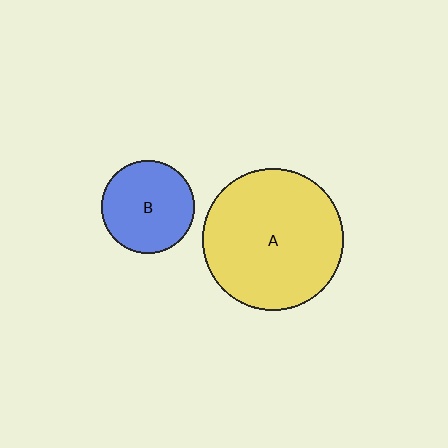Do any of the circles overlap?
No, none of the circles overlap.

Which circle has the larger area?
Circle A (yellow).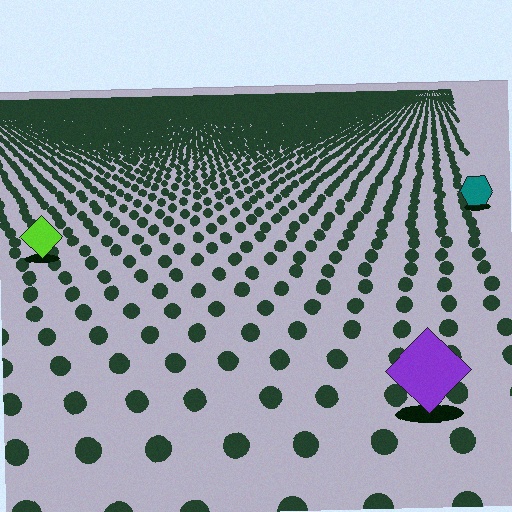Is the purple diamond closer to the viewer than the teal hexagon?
Yes. The purple diamond is closer — you can tell from the texture gradient: the ground texture is coarser near it.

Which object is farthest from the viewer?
The teal hexagon is farthest from the viewer. It appears smaller and the ground texture around it is denser.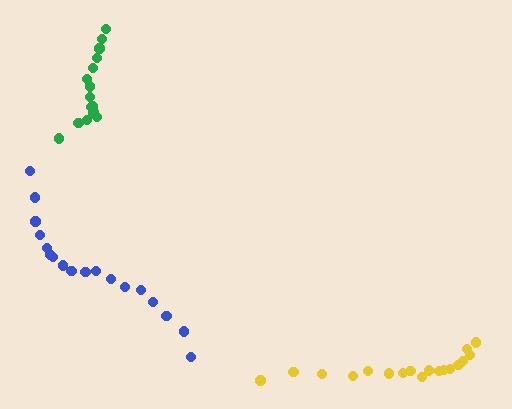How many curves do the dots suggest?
There are 3 distinct paths.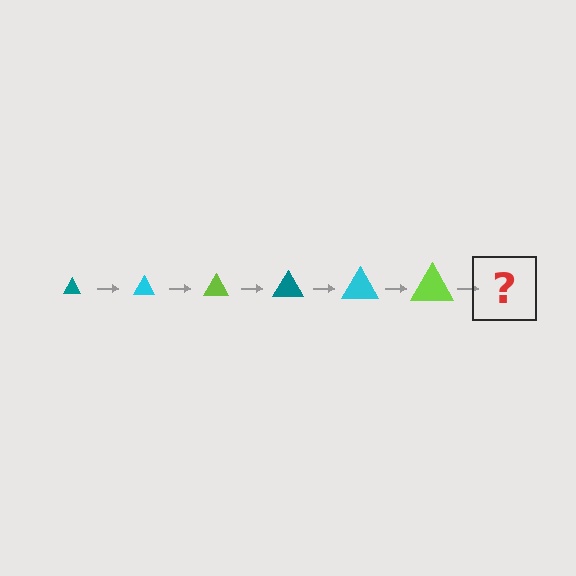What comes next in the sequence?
The next element should be a teal triangle, larger than the previous one.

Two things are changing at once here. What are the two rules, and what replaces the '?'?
The two rules are that the triangle grows larger each step and the color cycles through teal, cyan, and lime. The '?' should be a teal triangle, larger than the previous one.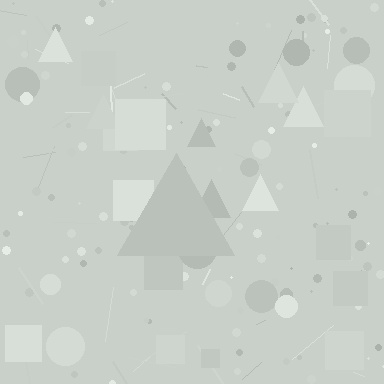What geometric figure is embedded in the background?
A triangle is embedded in the background.